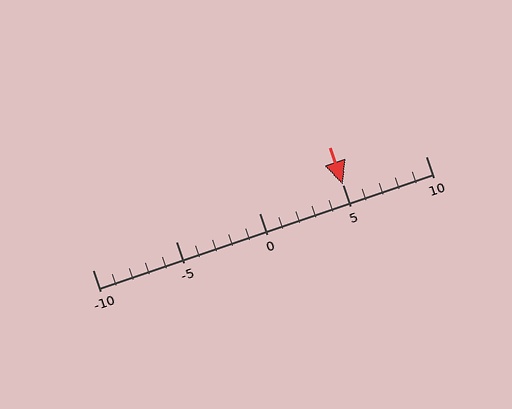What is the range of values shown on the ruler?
The ruler shows values from -10 to 10.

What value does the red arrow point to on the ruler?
The red arrow points to approximately 5.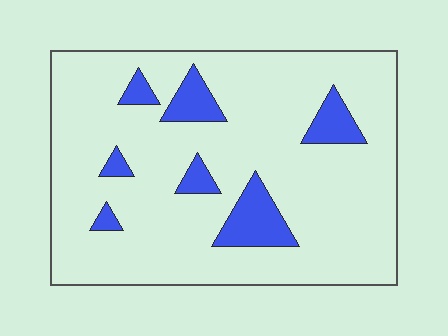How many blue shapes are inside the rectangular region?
7.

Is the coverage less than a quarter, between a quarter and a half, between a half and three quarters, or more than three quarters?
Less than a quarter.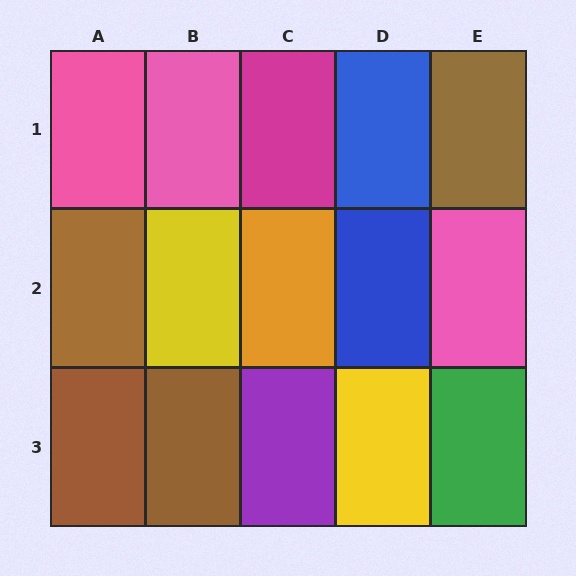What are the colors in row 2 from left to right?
Brown, yellow, orange, blue, pink.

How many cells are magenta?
1 cell is magenta.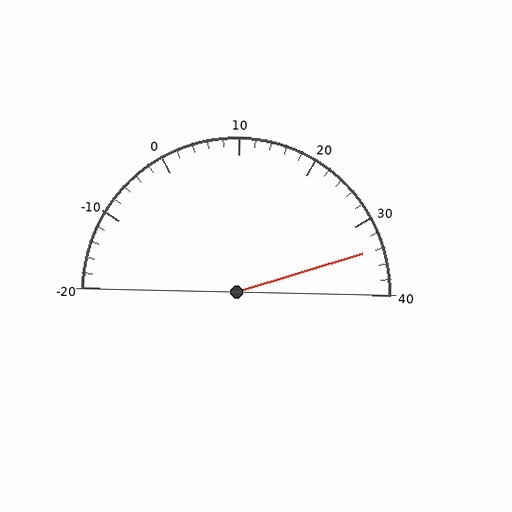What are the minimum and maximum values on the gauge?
The gauge ranges from -20 to 40.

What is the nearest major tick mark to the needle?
The nearest major tick mark is 30.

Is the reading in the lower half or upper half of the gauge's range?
The reading is in the upper half of the range (-20 to 40).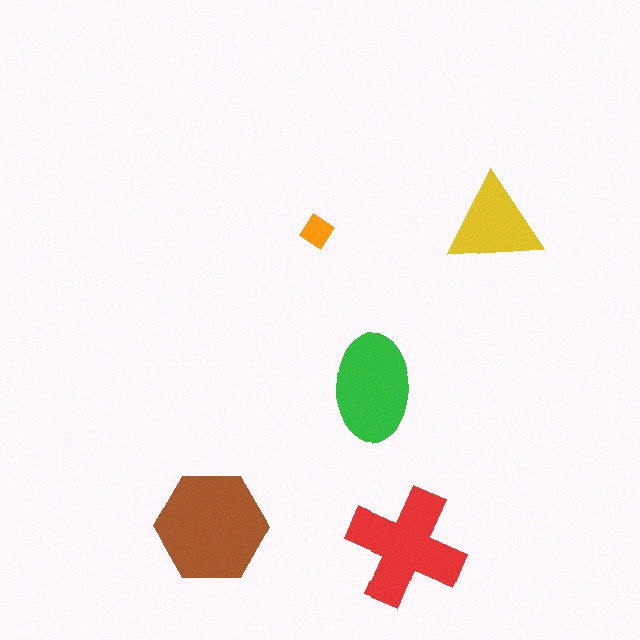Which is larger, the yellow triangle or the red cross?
The red cross.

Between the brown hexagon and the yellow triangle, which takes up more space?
The brown hexagon.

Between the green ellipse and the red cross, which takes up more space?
The red cross.